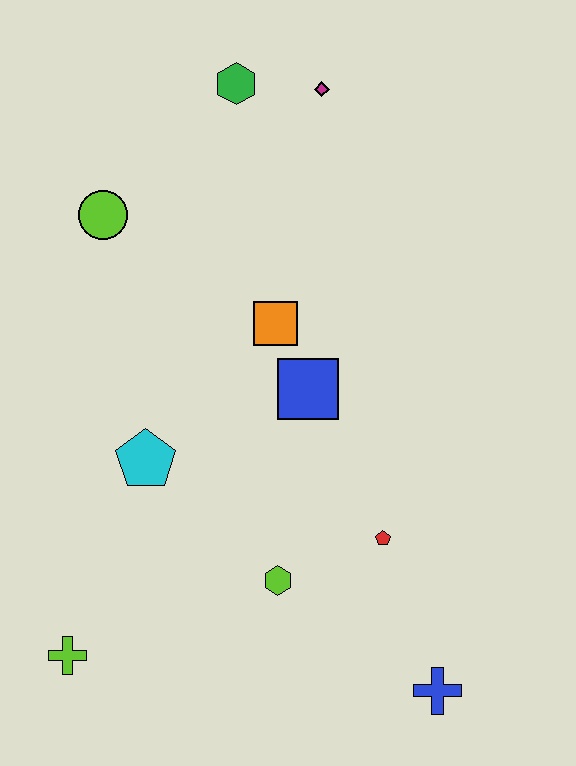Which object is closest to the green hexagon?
The magenta diamond is closest to the green hexagon.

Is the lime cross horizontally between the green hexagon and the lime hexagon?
No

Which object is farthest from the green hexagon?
The blue cross is farthest from the green hexagon.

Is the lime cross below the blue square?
Yes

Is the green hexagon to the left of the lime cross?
No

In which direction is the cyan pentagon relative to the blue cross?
The cyan pentagon is to the left of the blue cross.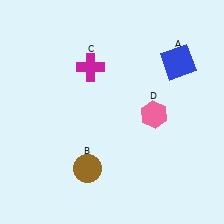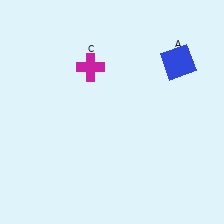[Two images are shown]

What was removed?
The brown circle (B), the pink hexagon (D) were removed in Image 2.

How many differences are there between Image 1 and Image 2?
There are 2 differences between the two images.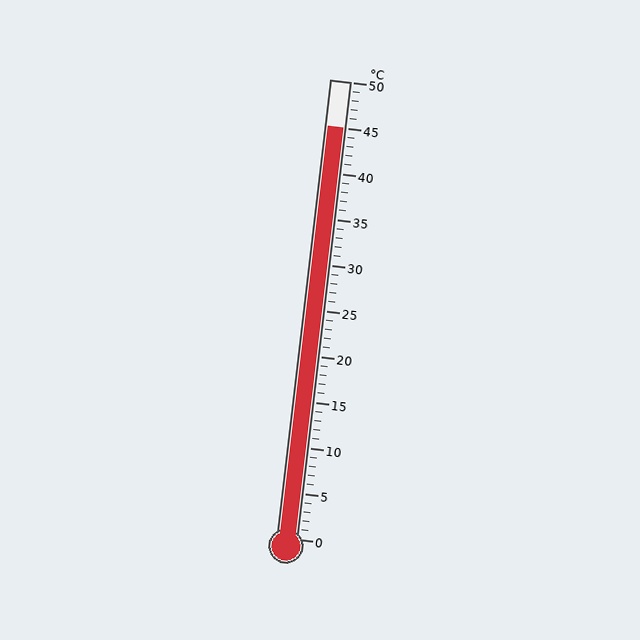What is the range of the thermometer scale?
The thermometer scale ranges from 0°C to 50°C.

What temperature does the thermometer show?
The thermometer shows approximately 45°C.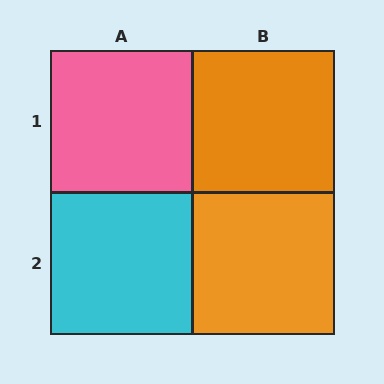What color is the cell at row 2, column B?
Orange.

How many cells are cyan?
1 cell is cyan.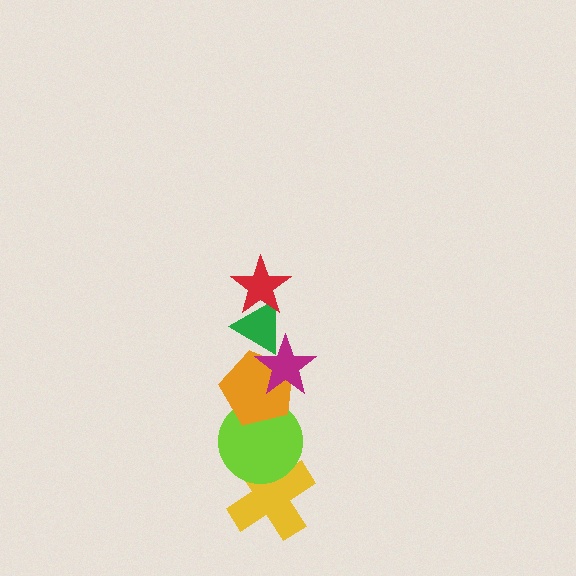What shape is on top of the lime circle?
The orange pentagon is on top of the lime circle.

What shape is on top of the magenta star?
The green triangle is on top of the magenta star.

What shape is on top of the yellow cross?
The lime circle is on top of the yellow cross.